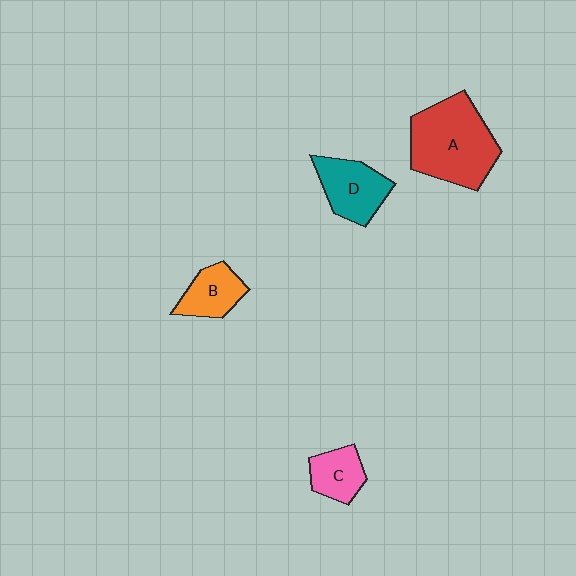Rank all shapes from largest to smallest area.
From largest to smallest: A (red), D (teal), B (orange), C (pink).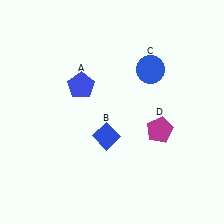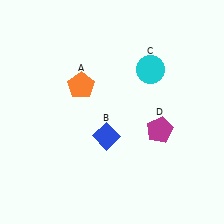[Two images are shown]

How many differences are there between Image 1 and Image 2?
There are 2 differences between the two images.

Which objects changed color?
A changed from blue to orange. C changed from blue to cyan.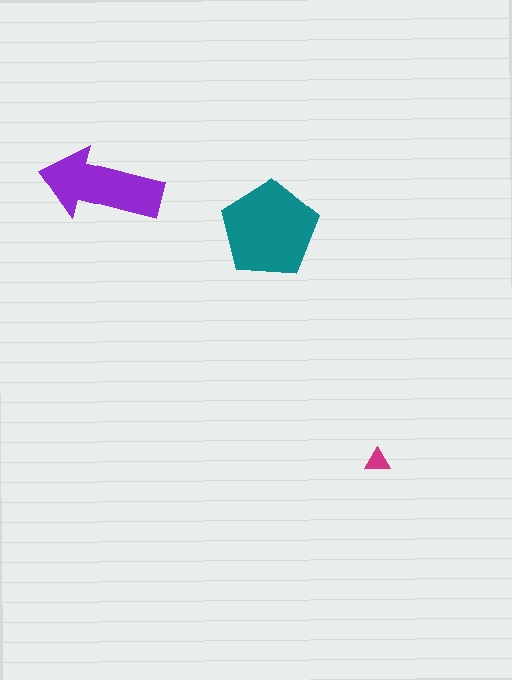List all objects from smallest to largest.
The magenta triangle, the purple arrow, the teal pentagon.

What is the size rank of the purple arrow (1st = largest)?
2nd.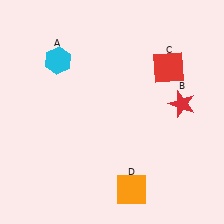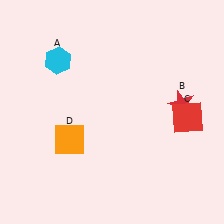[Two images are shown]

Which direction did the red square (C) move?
The red square (C) moved down.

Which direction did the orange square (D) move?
The orange square (D) moved left.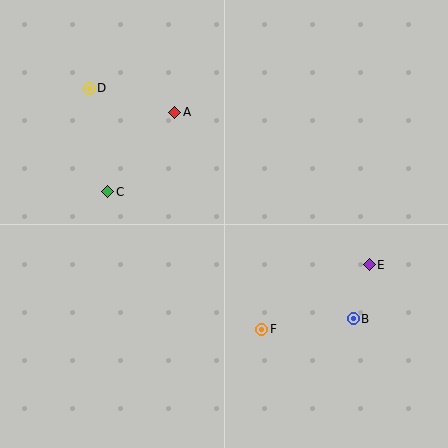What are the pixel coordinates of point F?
Point F is at (262, 329).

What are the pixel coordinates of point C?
Point C is at (108, 192).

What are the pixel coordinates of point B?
Point B is at (353, 319).